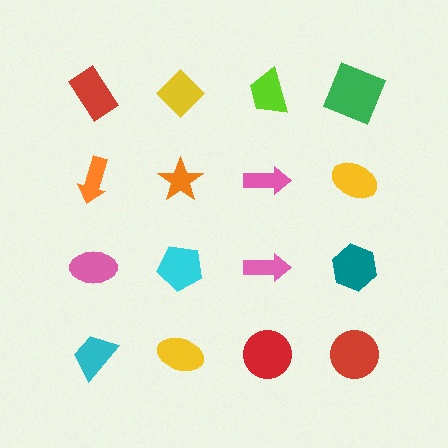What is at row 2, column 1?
An orange arrow.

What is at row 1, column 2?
A yellow diamond.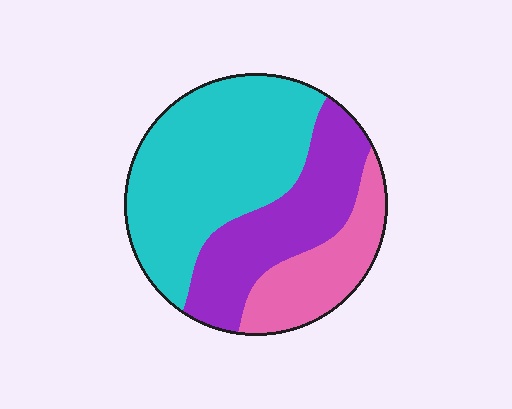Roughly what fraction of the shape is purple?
Purple takes up between a sixth and a third of the shape.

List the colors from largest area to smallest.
From largest to smallest: cyan, purple, pink.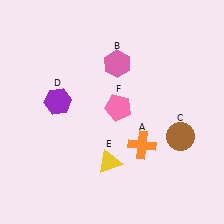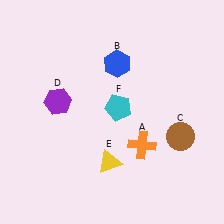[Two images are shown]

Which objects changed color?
B changed from pink to blue. F changed from pink to cyan.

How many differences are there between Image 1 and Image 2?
There are 2 differences between the two images.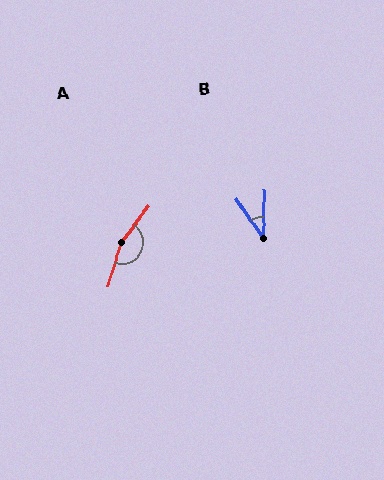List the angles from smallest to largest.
B (37°), A (160°).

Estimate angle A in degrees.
Approximately 160 degrees.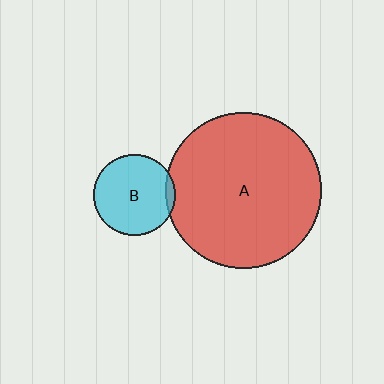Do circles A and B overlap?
Yes.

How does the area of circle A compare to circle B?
Approximately 3.7 times.